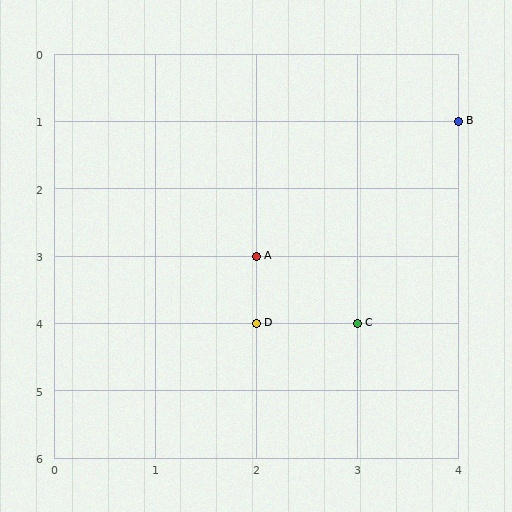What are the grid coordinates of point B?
Point B is at grid coordinates (4, 1).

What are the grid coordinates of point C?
Point C is at grid coordinates (3, 4).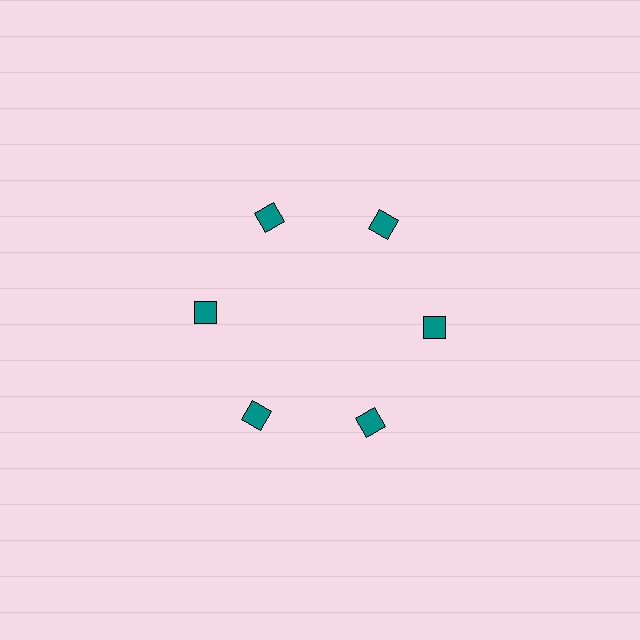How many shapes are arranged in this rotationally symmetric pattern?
There are 6 shapes, arranged in 6 groups of 1.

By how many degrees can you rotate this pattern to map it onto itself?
The pattern maps onto itself every 60 degrees of rotation.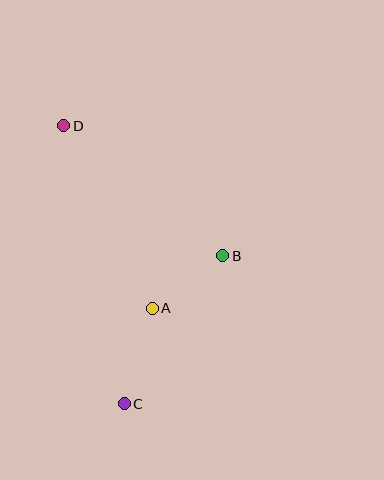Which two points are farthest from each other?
Points C and D are farthest from each other.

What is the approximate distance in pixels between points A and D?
The distance between A and D is approximately 203 pixels.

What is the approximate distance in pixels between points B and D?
The distance between B and D is approximately 206 pixels.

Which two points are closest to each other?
Points A and B are closest to each other.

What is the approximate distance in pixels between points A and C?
The distance between A and C is approximately 100 pixels.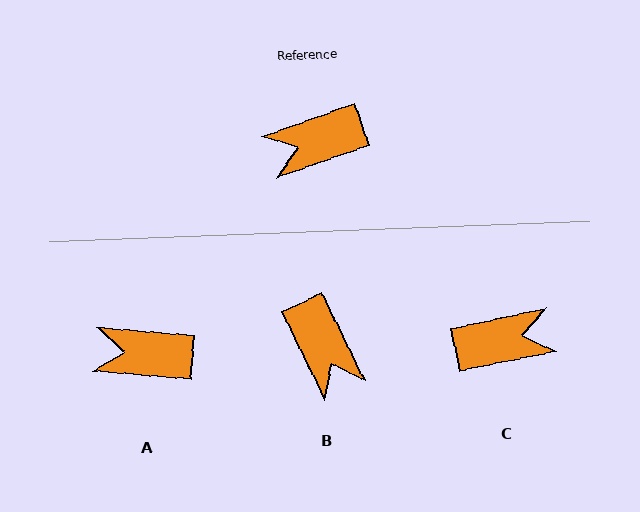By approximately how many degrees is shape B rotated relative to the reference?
Approximately 97 degrees counter-clockwise.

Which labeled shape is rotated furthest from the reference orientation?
C, about 173 degrees away.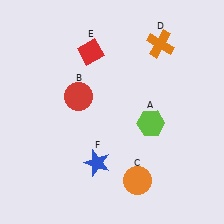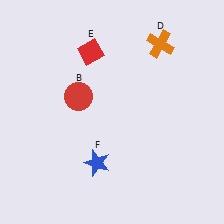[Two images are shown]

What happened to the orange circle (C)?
The orange circle (C) was removed in Image 2. It was in the bottom-right area of Image 1.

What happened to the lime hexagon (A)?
The lime hexagon (A) was removed in Image 2. It was in the bottom-right area of Image 1.